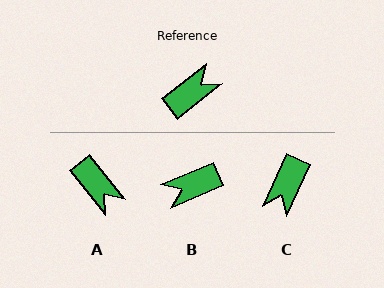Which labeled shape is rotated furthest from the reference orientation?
B, about 165 degrees away.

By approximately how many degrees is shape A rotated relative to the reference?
Approximately 89 degrees clockwise.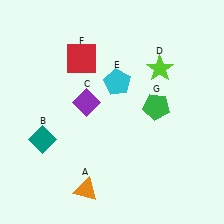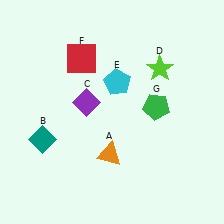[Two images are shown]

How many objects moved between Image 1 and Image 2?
1 object moved between the two images.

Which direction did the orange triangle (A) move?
The orange triangle (A) moved up.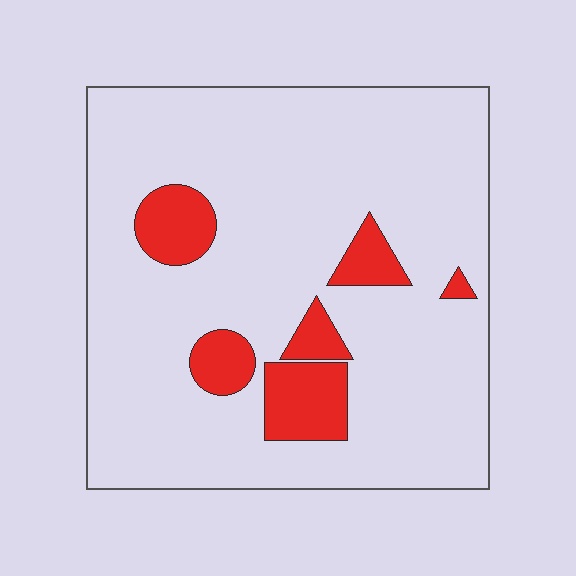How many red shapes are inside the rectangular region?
6.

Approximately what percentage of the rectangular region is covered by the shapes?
Approximately 15%.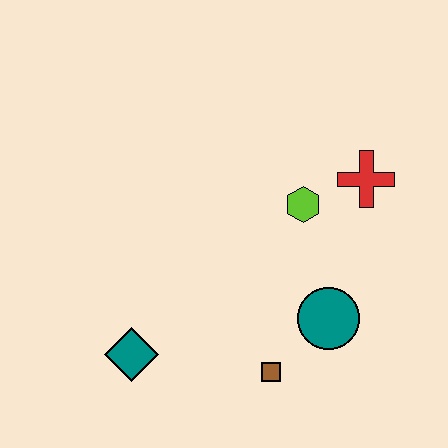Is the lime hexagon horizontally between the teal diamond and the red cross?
Yes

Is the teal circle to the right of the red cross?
No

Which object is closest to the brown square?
The teal circle is closest to the brown square.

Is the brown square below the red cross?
Yes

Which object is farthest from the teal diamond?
The red cross is farthest from the teal diamond.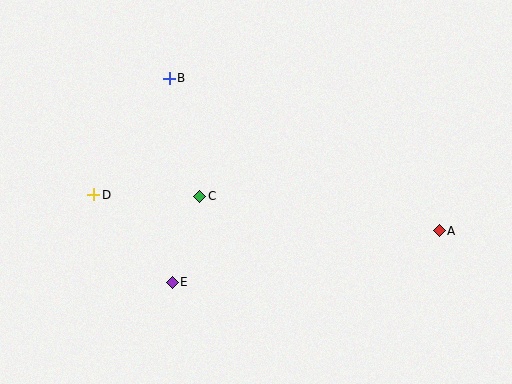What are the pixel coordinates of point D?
Point D is at (94, 195).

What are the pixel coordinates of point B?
Point B is at (169, 78).